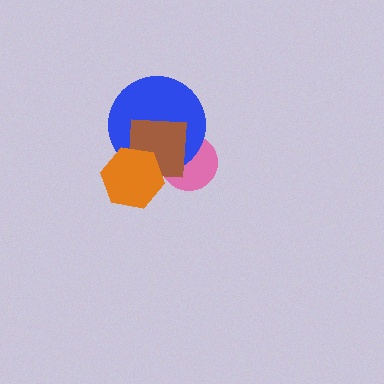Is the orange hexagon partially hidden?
No, no other shape covers it.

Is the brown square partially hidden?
Yes, it is partially covered by another shape.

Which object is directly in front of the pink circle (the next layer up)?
The blue circle is directly in front of the pink circle.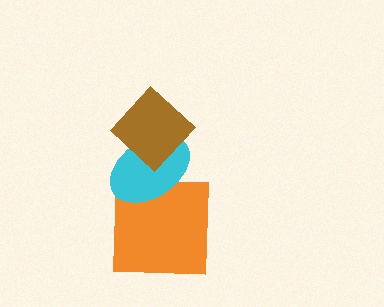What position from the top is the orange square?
The orange square is 3rd from the top.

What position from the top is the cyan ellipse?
The cyan ellipse is 2nd from the top.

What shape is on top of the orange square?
The cyan ellipse is on top of the orange square.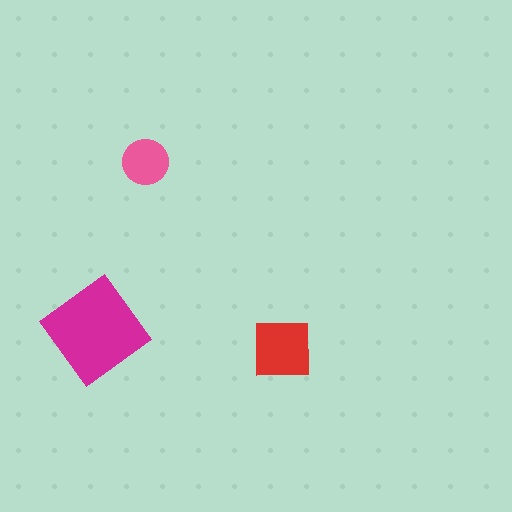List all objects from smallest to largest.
The pink circle, the red square, the magenta diamond.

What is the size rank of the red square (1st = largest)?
2nd.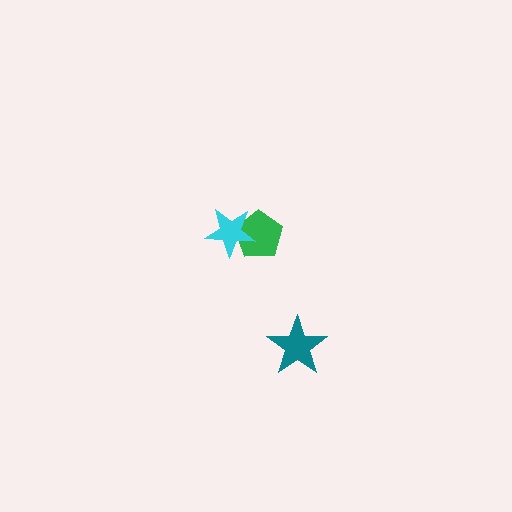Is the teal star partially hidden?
No, no other shape covers it.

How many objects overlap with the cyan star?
1 object overlaps with the cyan star.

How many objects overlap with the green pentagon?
1 object overlaps with the green pentagon.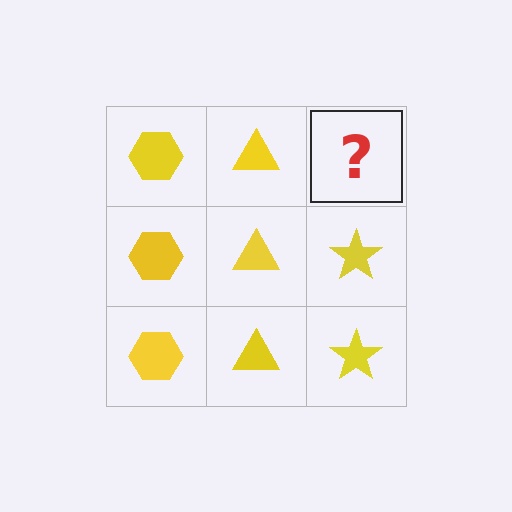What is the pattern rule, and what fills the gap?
The rule is that each column has a consistent shape. The gap should be filled with a yellow star.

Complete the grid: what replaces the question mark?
The question mark should be replaced with a yellow star.